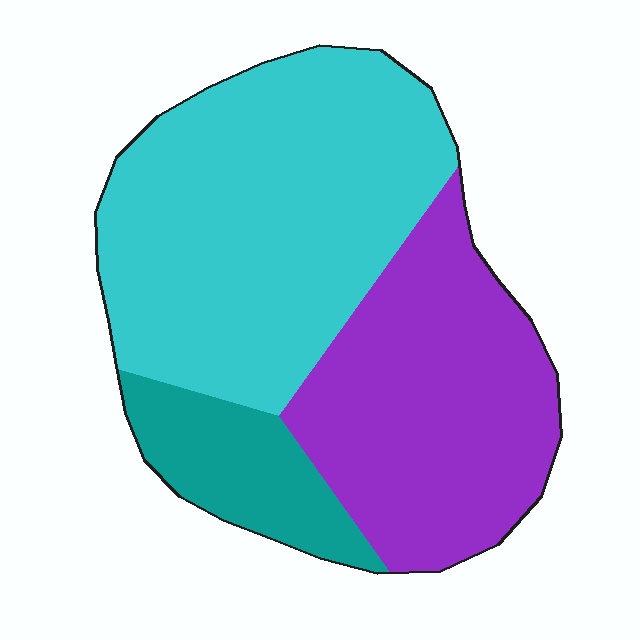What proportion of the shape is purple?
Purple takes up between a third and a half of the shape.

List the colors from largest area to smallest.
From largest to smallest: cyan, purple, teal.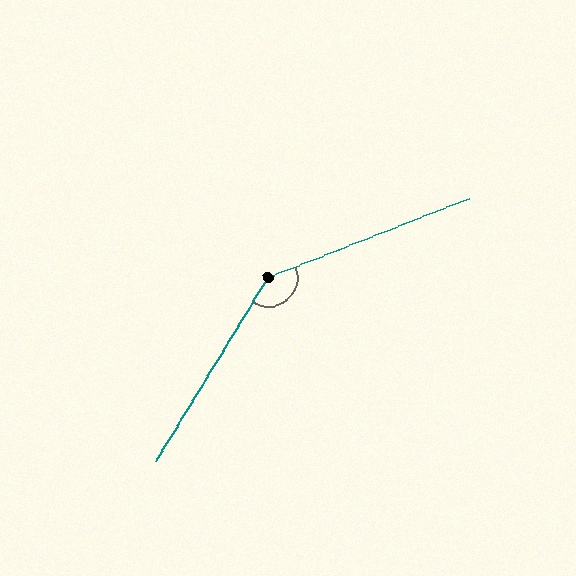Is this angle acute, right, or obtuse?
It is obtuse.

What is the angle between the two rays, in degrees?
Approximately 143 degrees.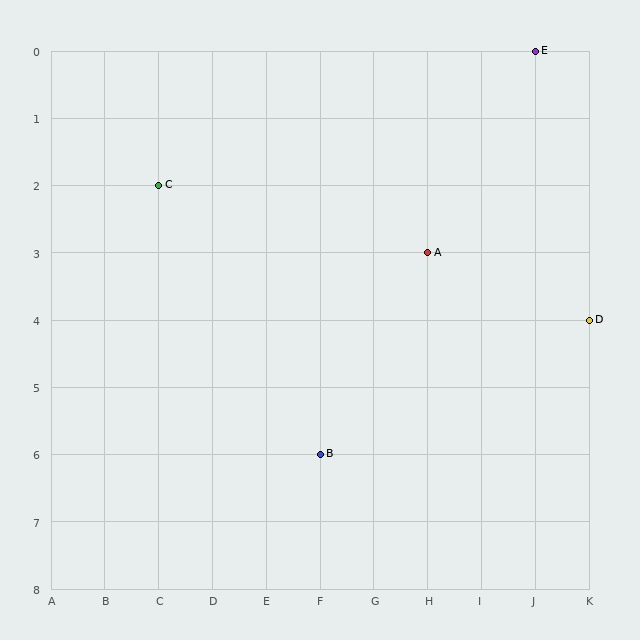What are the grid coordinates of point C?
Point C is at grid coordinates (C, 2).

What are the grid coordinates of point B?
Point B is at grid coordinates (F, 6).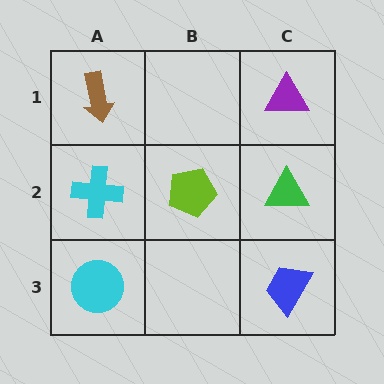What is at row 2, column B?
A lime pentagon.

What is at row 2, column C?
A green triangle.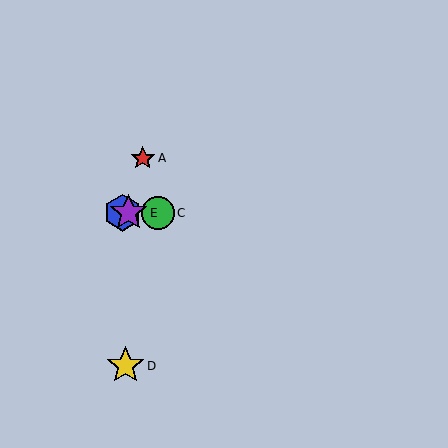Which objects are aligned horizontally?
Objects B, C, E are aligned horizontally.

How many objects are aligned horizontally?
3 objects (B, C, E) are aligned horizontally.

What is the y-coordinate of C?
Object C is at y≈213.